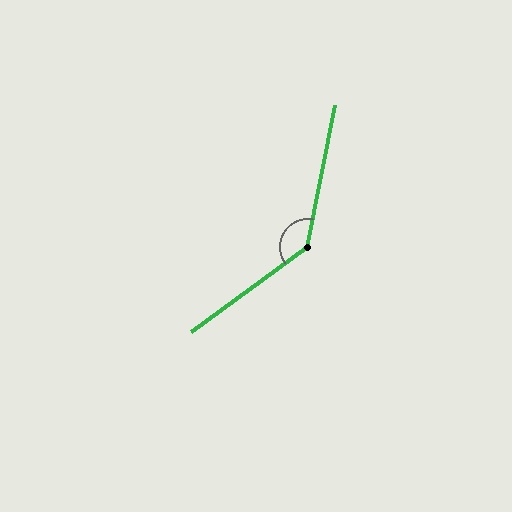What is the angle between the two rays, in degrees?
Approximately 137 degrees.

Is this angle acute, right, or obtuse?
It is obtuse.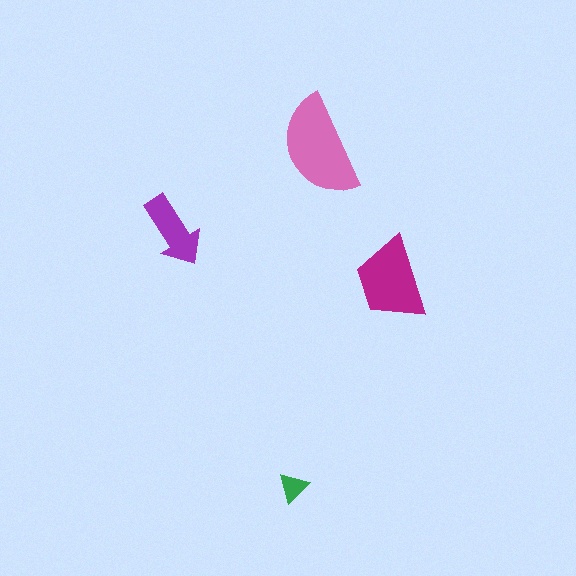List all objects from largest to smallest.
The pink semicircle, the magenta trapezoid, the purple arrow, the green triangle.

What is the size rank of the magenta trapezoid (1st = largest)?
2nd.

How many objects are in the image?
There are 4 objects in the image.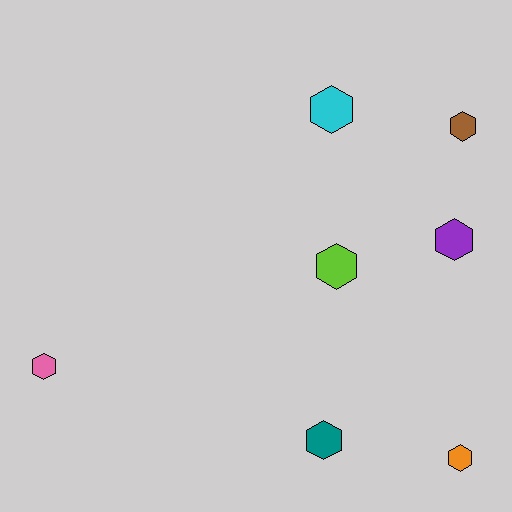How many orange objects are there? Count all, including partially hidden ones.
There is 1 orange object.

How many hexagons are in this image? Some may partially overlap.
There are 7 hexagons.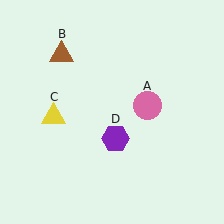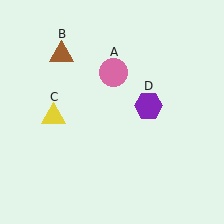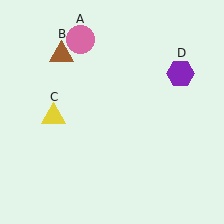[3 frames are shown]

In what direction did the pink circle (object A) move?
The pink circle (object A) moved up and to the left.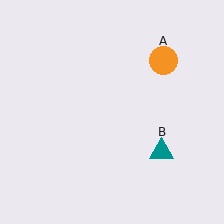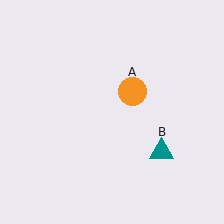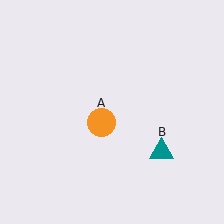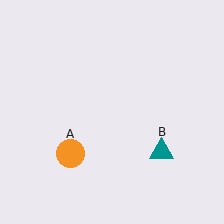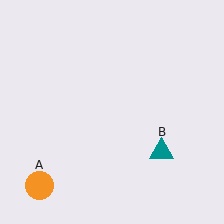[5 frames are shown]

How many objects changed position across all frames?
1 object changed position: orange circle (object A).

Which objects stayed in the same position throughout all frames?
Teal triangle (object B) remained stationary.